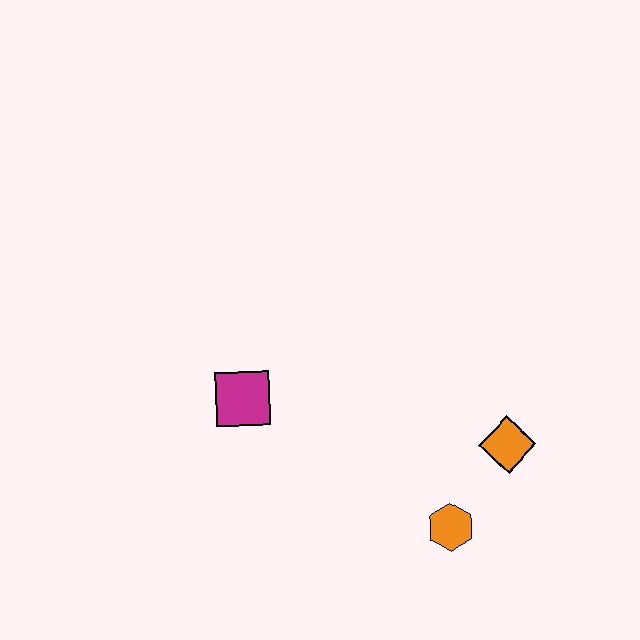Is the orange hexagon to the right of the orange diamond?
No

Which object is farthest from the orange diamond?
The magenta square is farthest from the orange diamond.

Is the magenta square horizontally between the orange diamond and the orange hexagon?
No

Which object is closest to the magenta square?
The orange hexagon is closest to the magenta square.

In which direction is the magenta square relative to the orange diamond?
The magenta square is to the left of the orange diamond.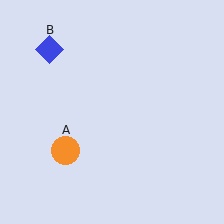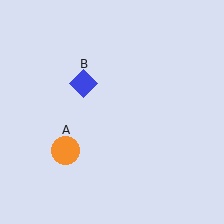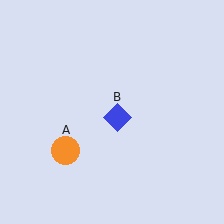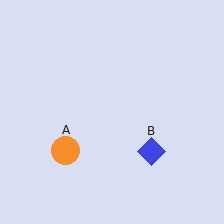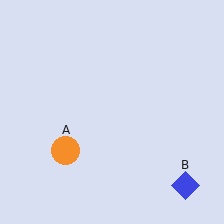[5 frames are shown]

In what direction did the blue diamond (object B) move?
The blue diamond (object B) moved down and to the right.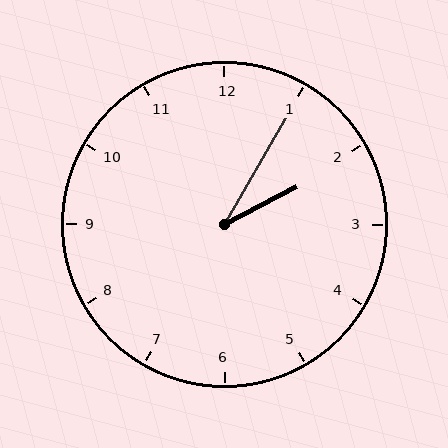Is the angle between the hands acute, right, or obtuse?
It is acute.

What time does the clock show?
2:05.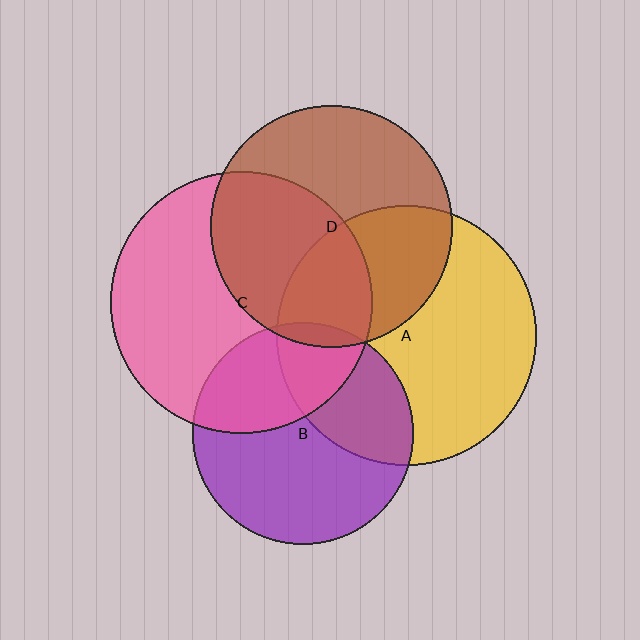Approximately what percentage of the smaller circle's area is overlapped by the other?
Approximately 40%.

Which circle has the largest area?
Circle C (pink).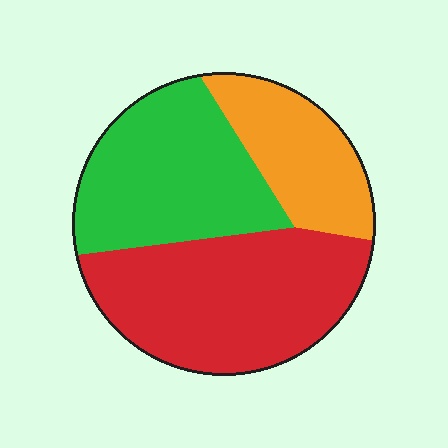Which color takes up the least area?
Orange, at roughly 20%.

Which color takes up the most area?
Red, at roughly 45%.